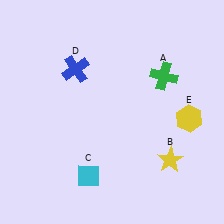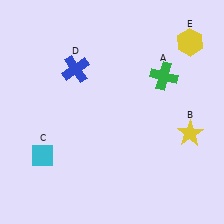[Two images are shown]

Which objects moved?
The objects that moved are: the yellow star (B), the cyan diamond (C), the yellow hexagon (E).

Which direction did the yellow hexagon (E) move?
The yellow hexagon (E) moved up.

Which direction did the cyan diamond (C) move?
The cyan diamond (C) moved left.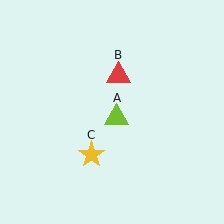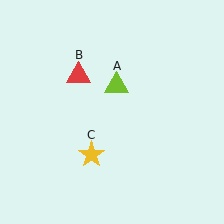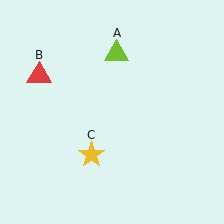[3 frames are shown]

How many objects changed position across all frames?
2 objects changed position: lime triangle (object A), red triangle (object B).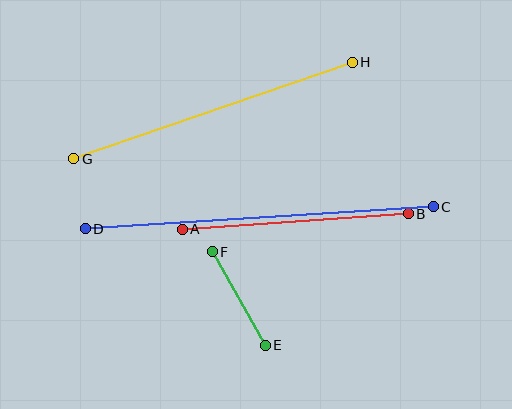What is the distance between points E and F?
The distance is approximately 107 pixels.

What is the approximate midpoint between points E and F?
The midpoint is at approximately (239, 298) pixels.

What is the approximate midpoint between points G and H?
The midpoint is at approximately (213, 110) pixels.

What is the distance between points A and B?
The distance is approximately 226 pixels.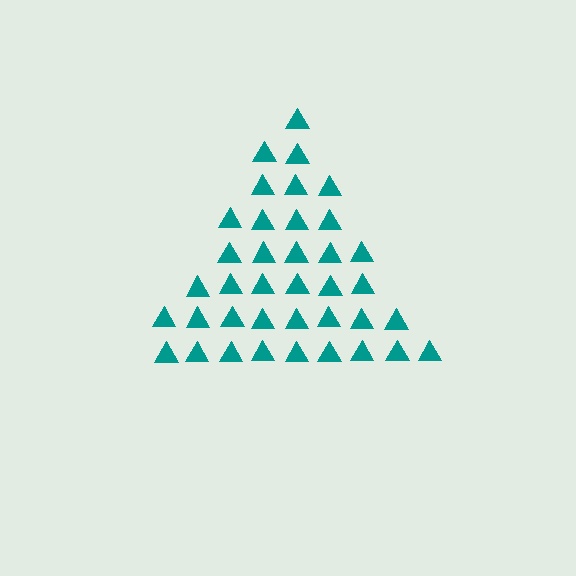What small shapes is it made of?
It is made of small triangles.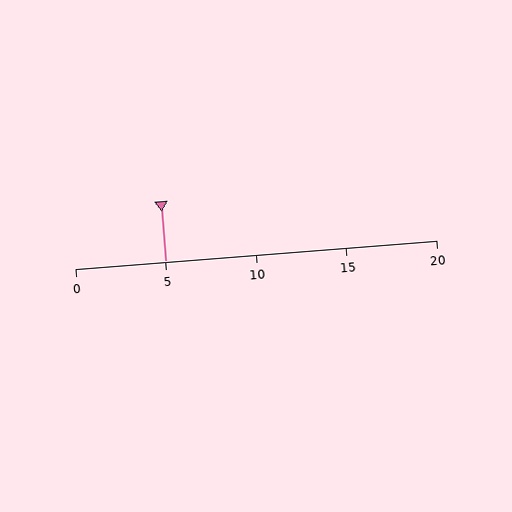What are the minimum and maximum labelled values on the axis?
The axis runs from 0 to 20.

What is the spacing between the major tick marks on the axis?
The major ticks are spaced 5 apart.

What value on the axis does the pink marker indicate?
The marker indicates approximately 5.